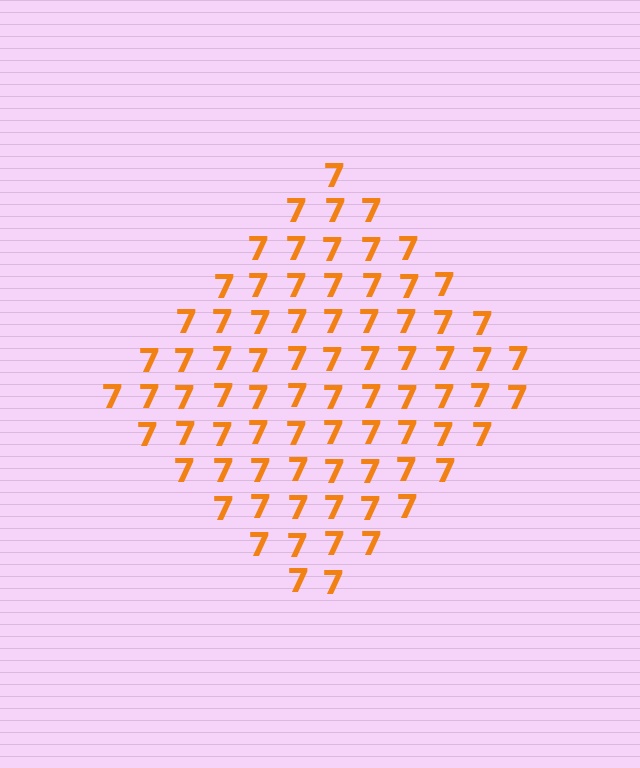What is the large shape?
The large shape is a diamond.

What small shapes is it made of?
It is made of small digit 7's.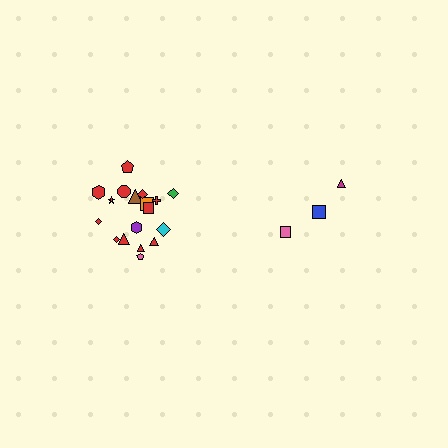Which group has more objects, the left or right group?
The left group.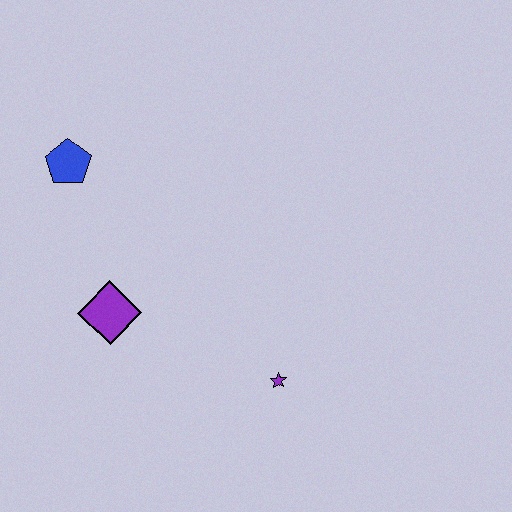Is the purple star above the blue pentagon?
No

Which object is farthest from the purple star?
The blue pentagon is farthest from the purple star.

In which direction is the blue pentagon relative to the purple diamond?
The blue pentagon is above the purple diamond.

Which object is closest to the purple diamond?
The blue pentagon is closest to the purple diamond.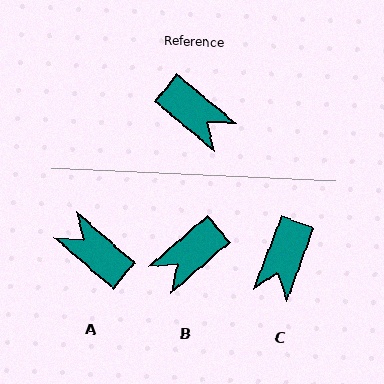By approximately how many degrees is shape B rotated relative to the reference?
Approximately 100 degrees clockwise.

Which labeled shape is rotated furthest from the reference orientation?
A, about 178 degrees away.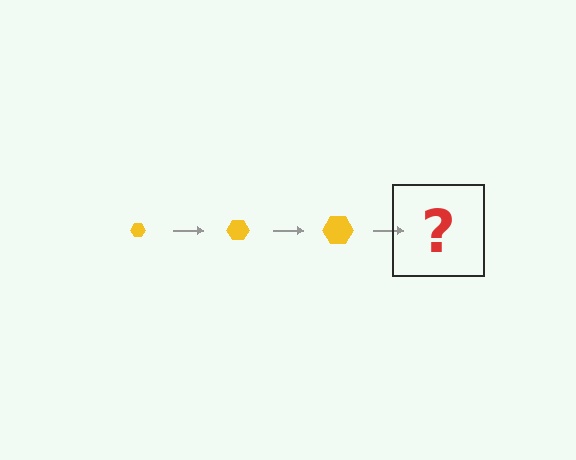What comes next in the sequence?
The next element should be a yellow hexagon, larger than the previous one.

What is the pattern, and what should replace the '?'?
The pattern is that the hexagon gets progressively larger each step. The '?' should be a yellow hexagon, larger than the previous one.